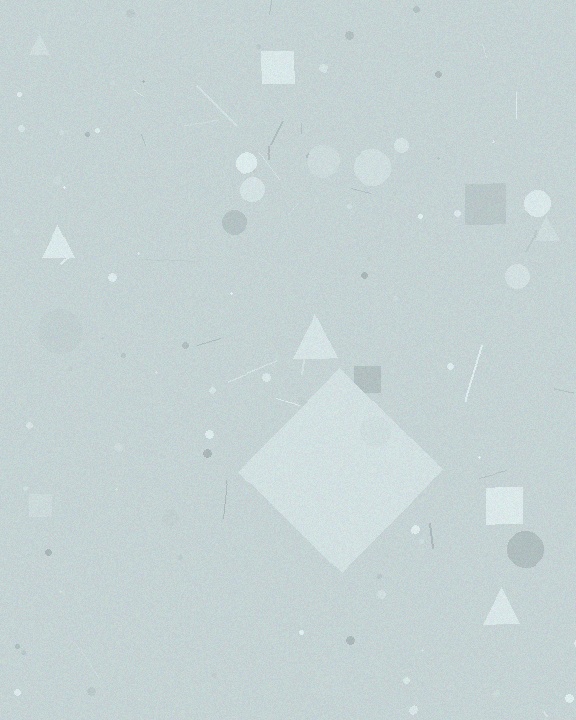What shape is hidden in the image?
A diamond is hidden in the image.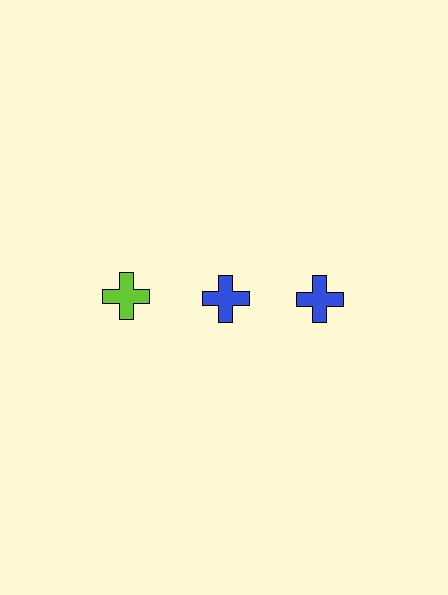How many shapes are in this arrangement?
There are 3 shapes arranged in a grid pattern.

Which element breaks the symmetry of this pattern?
The lime cross in the top row, leftmost column breaks the symmetry. All other shapes are blue crosses.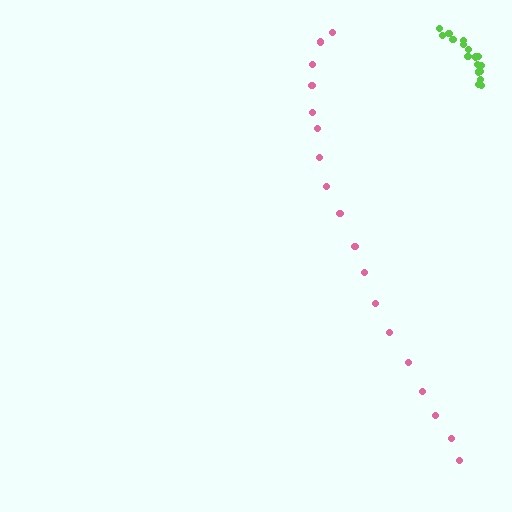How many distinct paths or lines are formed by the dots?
There are 2 distinct paths.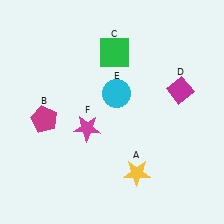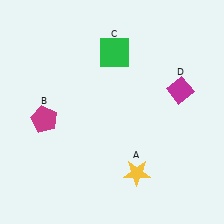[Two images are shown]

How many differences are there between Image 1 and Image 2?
There are 2 differences between the two images.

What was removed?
The cyan circle (E), the magenta star (F) were removed in Image 2.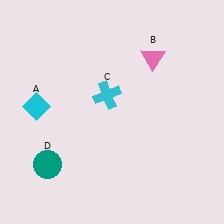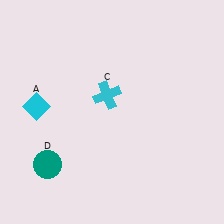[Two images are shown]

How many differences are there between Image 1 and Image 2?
There is 1 difference between the two images.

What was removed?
The pink triangle (B) was removed in Image 2.